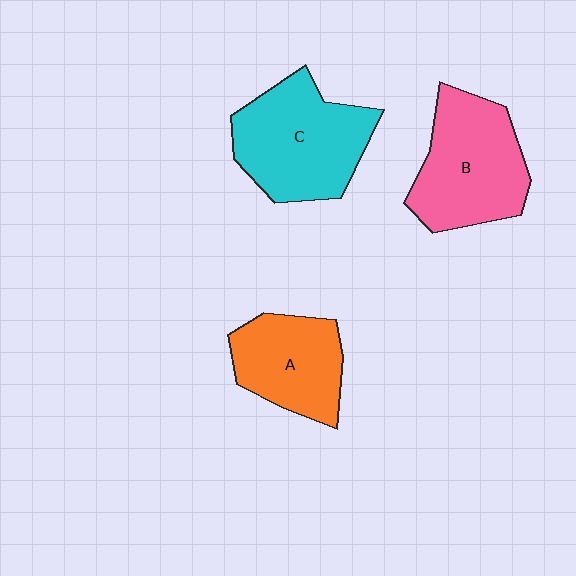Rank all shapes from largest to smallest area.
From largest to smallest: C (cyan), B (pink), A (orange).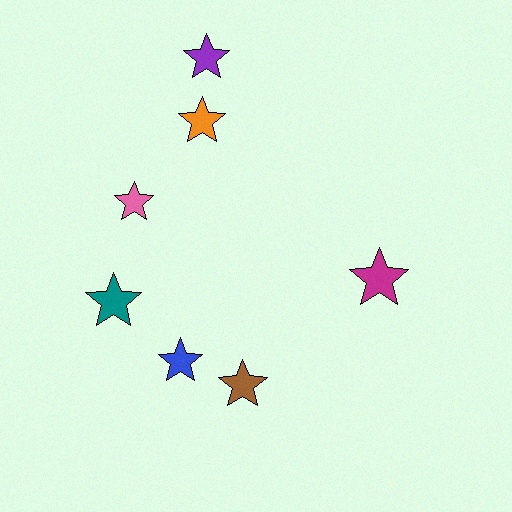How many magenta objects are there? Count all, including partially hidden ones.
There is 1 magenta object.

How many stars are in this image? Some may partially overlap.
There are 7 stars.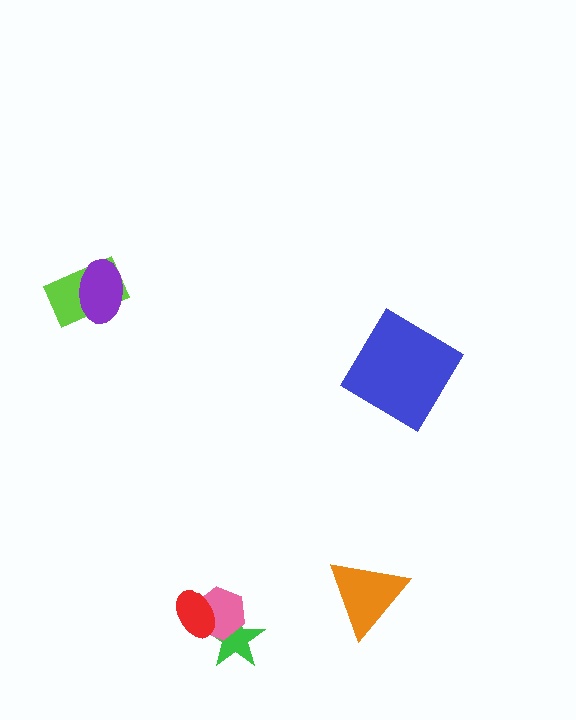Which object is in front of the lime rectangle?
The purple ellipse is in front of the lime rectangle.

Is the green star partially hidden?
Yes, it is partially covered by another shape.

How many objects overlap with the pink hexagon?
2 objects overlap with the pink hexagon.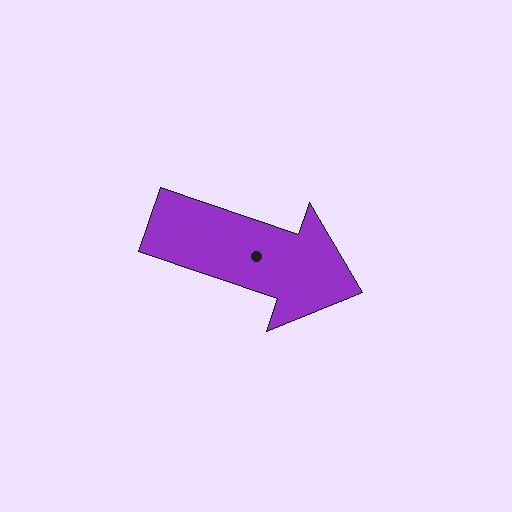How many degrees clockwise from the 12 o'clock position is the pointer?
Approximately 109 degrees.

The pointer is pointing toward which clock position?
Roughly 4 o'clock.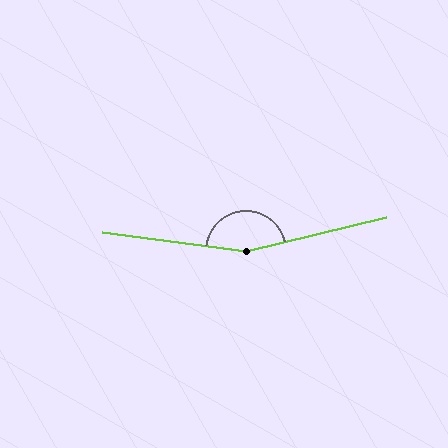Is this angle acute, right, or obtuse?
It is obtuse.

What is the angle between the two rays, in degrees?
Approximately 159 degrees.